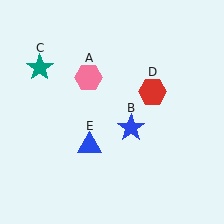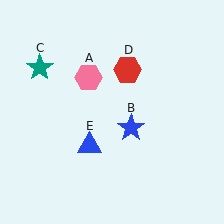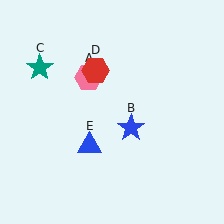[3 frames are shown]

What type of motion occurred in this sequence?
The red hexagon (object D) rotated counterclockwise around the center of the scene.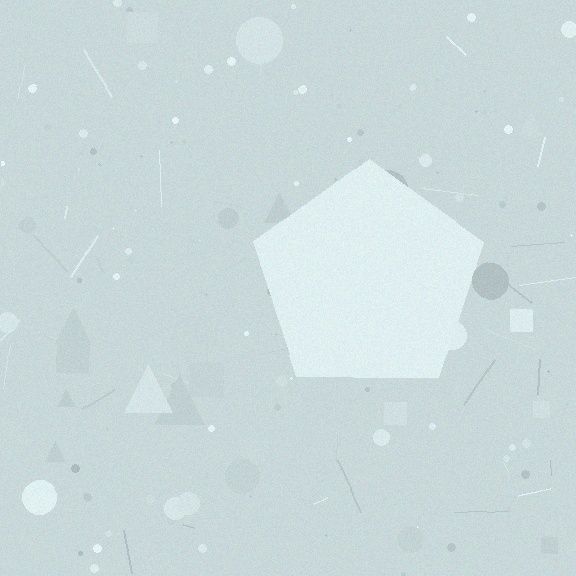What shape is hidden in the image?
A pentagon is hidden in the image.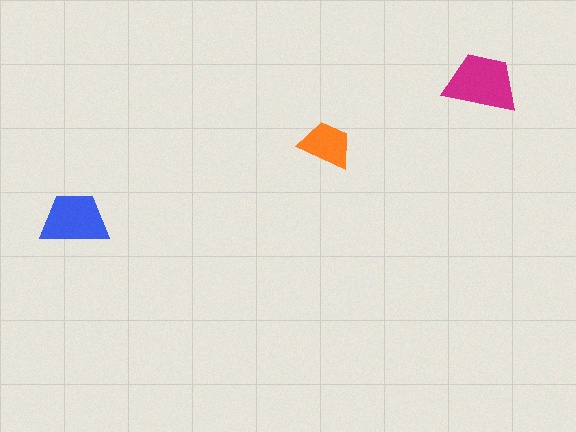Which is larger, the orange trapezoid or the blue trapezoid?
The blue one.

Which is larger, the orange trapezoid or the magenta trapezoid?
The magenta one.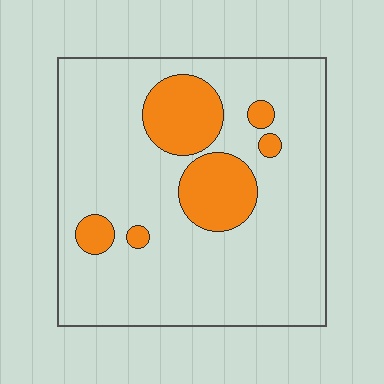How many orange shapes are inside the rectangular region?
6.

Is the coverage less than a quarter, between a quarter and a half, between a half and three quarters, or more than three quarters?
Less than a quarter.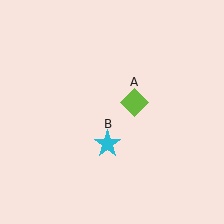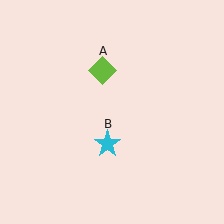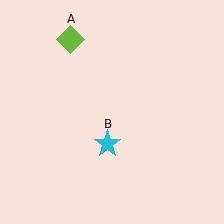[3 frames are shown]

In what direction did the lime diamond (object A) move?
The lime diamond (object A) moved up and to the left.